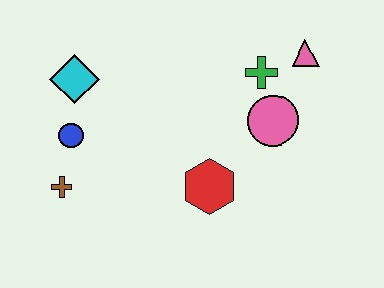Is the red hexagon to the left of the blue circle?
No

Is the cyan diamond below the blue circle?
No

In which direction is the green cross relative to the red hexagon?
The green cross is above the red hexagon.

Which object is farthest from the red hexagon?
The cyan diamond is farthest from the red hexagon.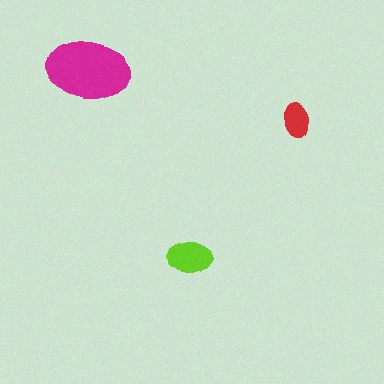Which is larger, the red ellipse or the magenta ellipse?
The magenta one.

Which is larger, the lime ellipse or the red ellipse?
The lime one.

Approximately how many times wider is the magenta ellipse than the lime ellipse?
About 2 times wider.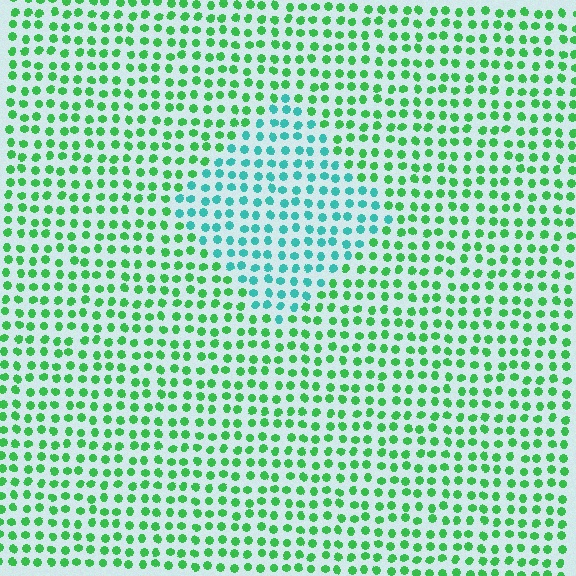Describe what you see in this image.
The image is filled with small green elements in a uniform arrangement. A diamond-shaped region is visible where the elements are tinted to a slightly different hue, forming a subtle color boundary.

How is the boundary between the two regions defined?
The boundary is defined purely by a slight shift in hue (about 45 degrees). Spacing, size, and orientation are identical on both sides.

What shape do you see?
I see a diamond.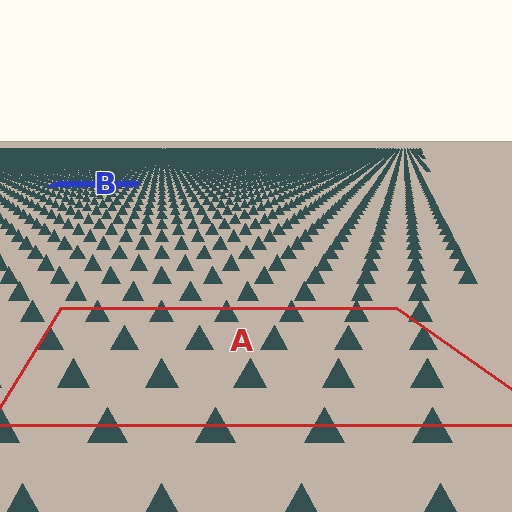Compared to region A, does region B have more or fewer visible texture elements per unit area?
Region B has more texture elements per unit area — they are packed more densely because it is farther away.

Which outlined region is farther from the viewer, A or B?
Region B is farther from the viewer — the texture elements inside it appear smaller and more densely packed.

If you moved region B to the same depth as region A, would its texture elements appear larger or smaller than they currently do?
They would appear larger. At a closer depth, the same texture elements are projected at a bigger on-screen size.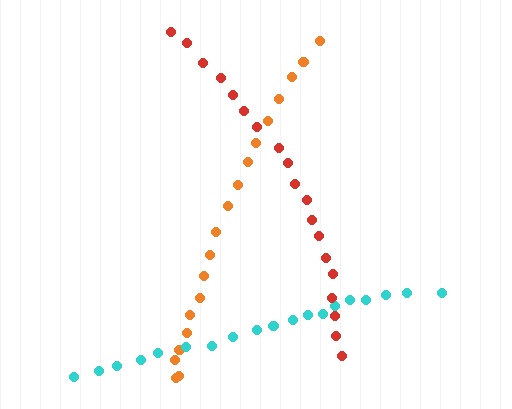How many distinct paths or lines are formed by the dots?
There are 3 distinct paths.